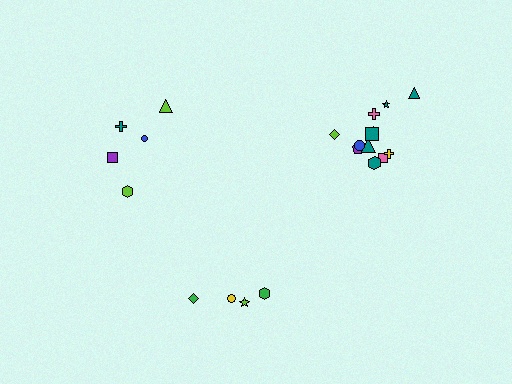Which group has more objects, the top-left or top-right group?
The top-right group.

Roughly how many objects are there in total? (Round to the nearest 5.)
Roughly 20 objects in total.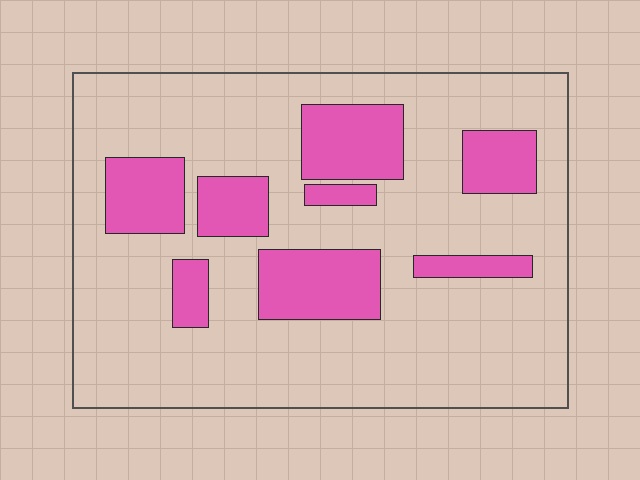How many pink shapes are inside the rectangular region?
8.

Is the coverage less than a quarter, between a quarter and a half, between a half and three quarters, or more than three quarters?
Less than a quarter.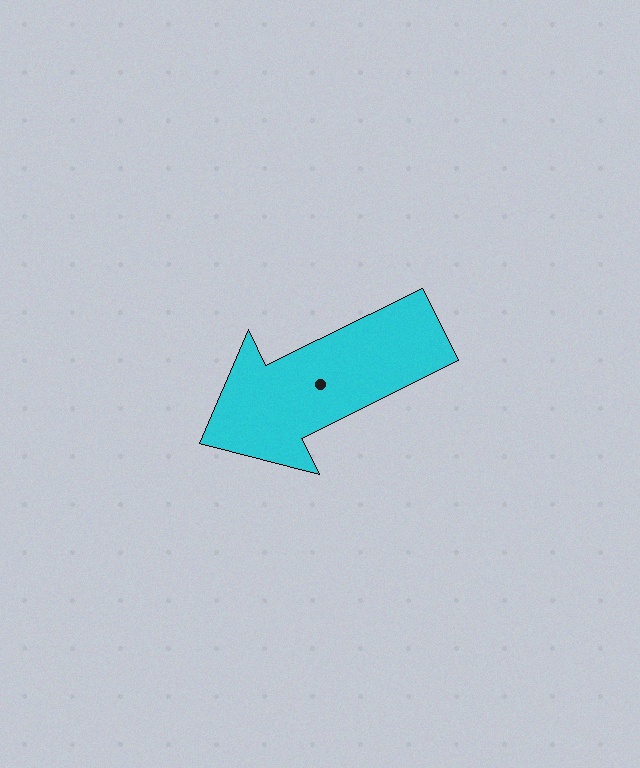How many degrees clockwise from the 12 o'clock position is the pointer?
Approximately 244 degrees.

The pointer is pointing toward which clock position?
Roughly 8 o'clock.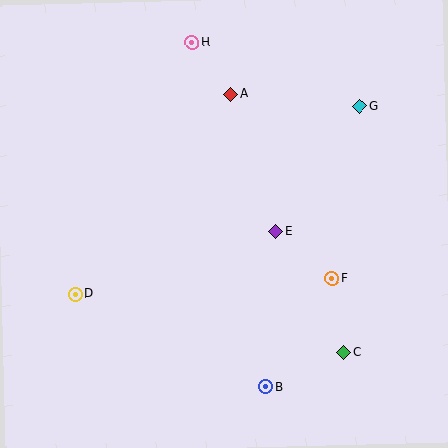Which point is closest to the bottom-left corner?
Point D is closest to the bottom-left corner.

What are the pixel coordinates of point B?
Point B is at (266, 387).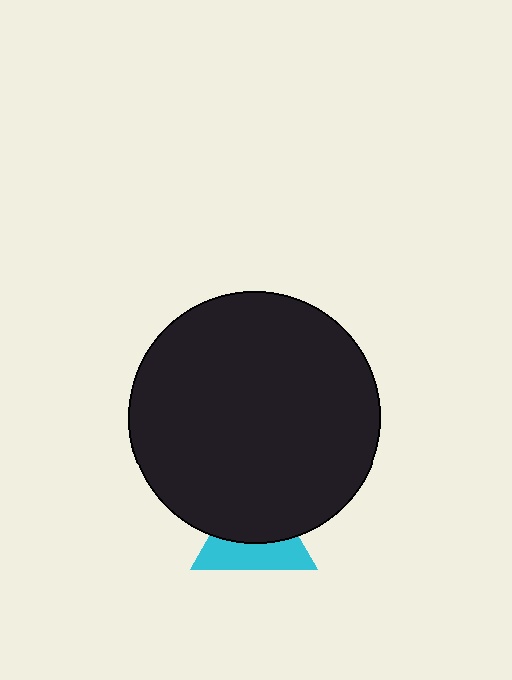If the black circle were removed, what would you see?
You would see the complete cyan triangle.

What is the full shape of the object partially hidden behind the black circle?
The partially hidden object is a cyan triangle.